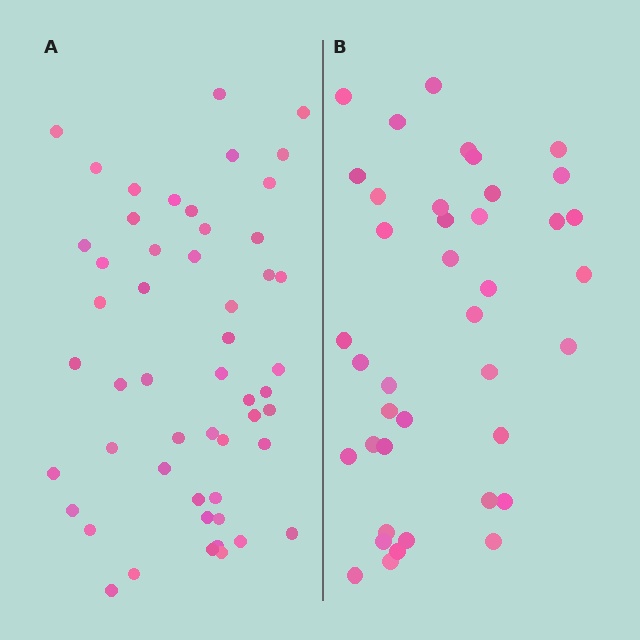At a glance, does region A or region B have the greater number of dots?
Region A (the left region) has more dots.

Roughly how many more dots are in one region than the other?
Region A has roughly 12 or so more dots than region B.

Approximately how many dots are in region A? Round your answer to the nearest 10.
About 50 dots. (The exact count is 52, which rounds to 50.)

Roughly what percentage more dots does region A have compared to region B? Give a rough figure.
About 30% more.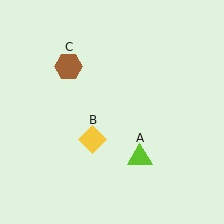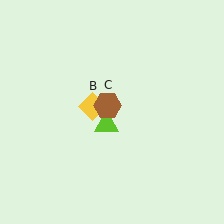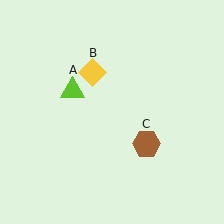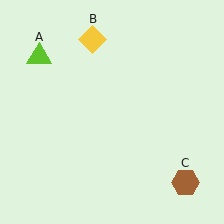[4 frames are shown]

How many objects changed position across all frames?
3 objects changed position: lime triangle (object A), yellow diamond (object B), brown hexagon (object C).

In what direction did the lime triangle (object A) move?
The lime triangle (object A) moved up and to the left.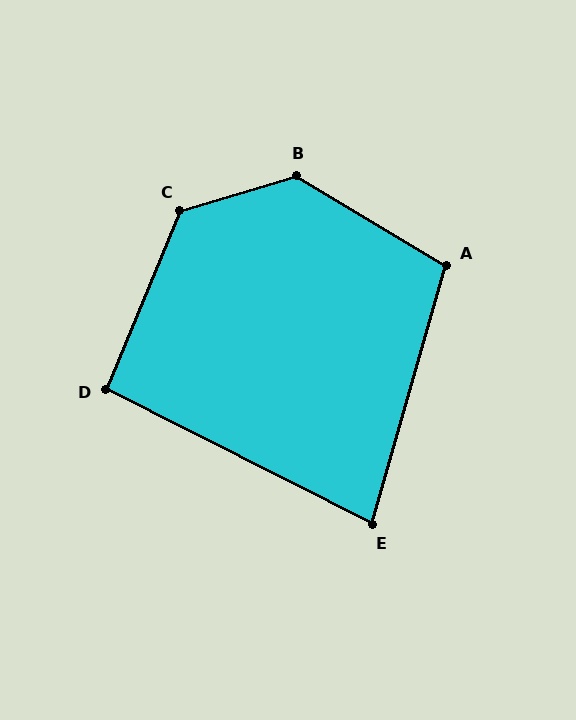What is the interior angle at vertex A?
Approximately 105 degrees (obtuse).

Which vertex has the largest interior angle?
B, at approximately 132 degrees.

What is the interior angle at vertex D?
Approximately 94 degrees (approximately right).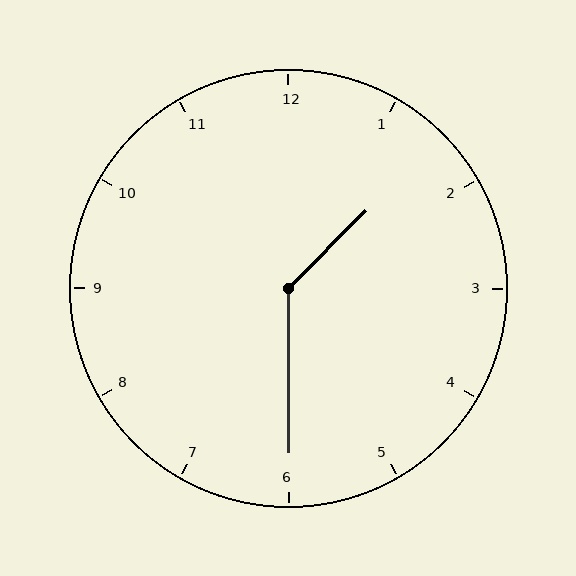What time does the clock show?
1:30.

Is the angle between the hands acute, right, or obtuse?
It is obtuse.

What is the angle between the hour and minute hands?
Approximately 135 degrees.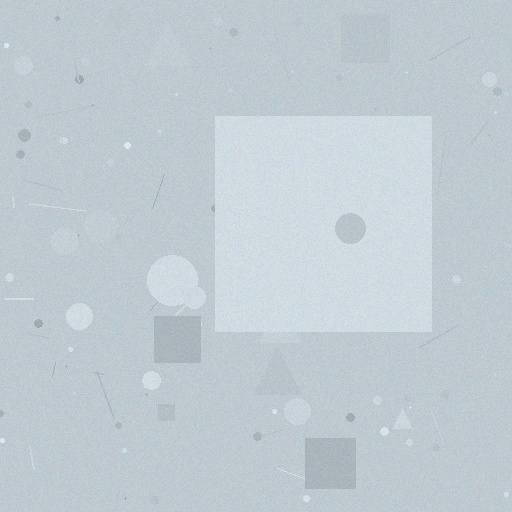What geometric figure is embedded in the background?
A square is embedded in the background.